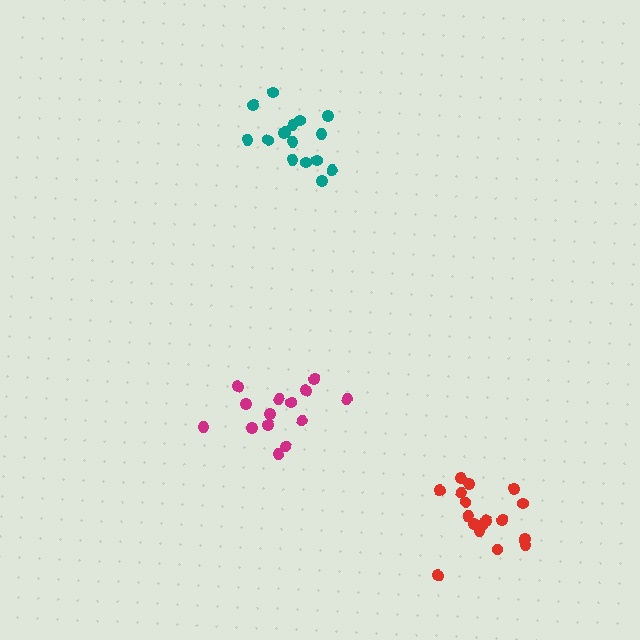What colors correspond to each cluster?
The clusters are colored: red, teal, magenta.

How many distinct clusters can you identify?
There are 3 distinct clusters.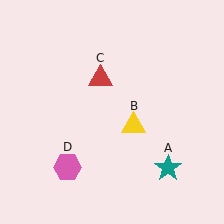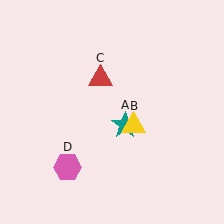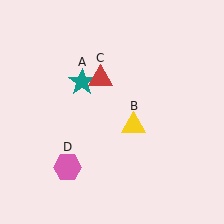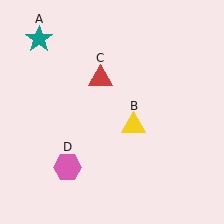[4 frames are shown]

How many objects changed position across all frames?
1 object changed position: teal star (object A).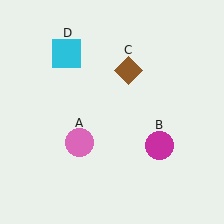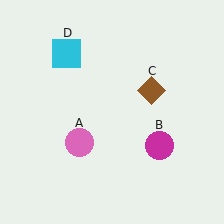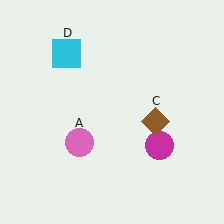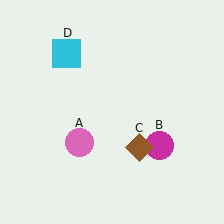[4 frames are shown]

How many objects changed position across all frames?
1 object changed position: brown diamond (object C).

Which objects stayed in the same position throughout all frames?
Pink circle (object A) and magenta circle (object B) and cyan square (object D) remained stationary.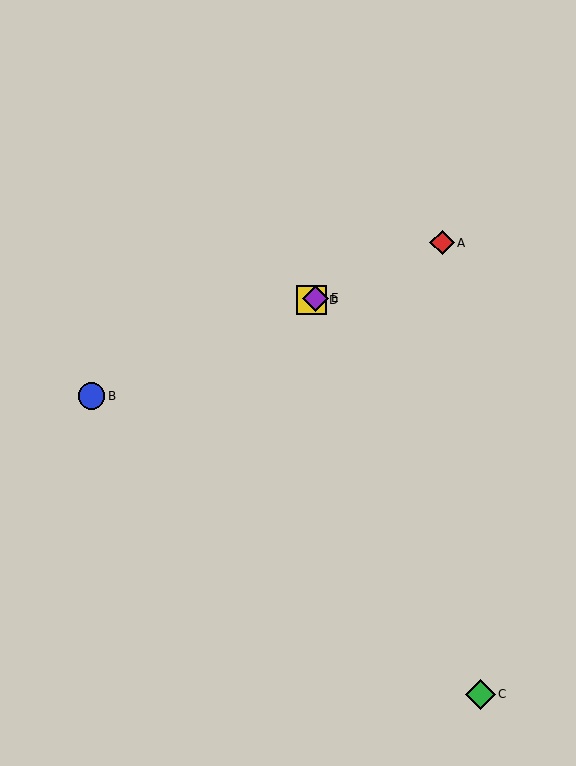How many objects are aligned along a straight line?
4 objects (A, B, D, E) are aligned along a straight line.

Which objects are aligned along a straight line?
Objects A, B, D, E are aligned along a straight line.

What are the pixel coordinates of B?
Object B is at (92, 396).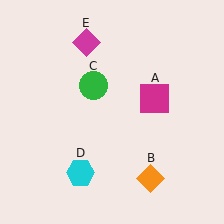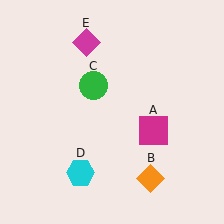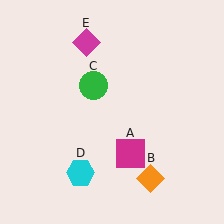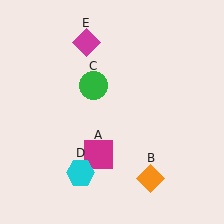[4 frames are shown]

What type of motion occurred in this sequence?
The magenta square (object A) rotated clockwise around the center of the scene.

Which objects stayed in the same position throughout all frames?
Orange diamond (object B) and green circle (object C) and cyan hexagon (object D) and magenta diamond (object E) remained stationary.